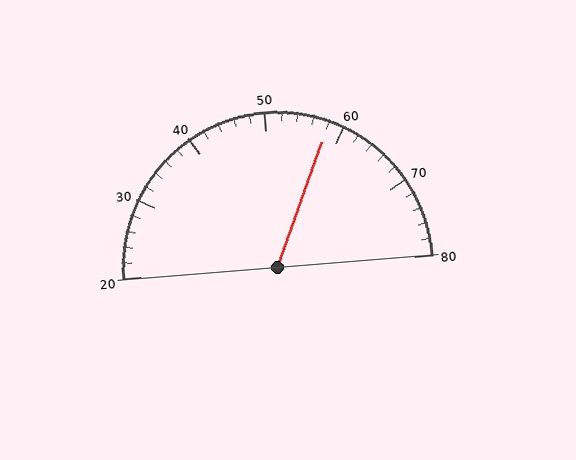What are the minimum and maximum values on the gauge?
The gauge ranges from 20 to 80.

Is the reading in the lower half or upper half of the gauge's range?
The reading is in the upper half of the range (20 to 80).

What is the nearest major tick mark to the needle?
The nearest major tick mark is 60.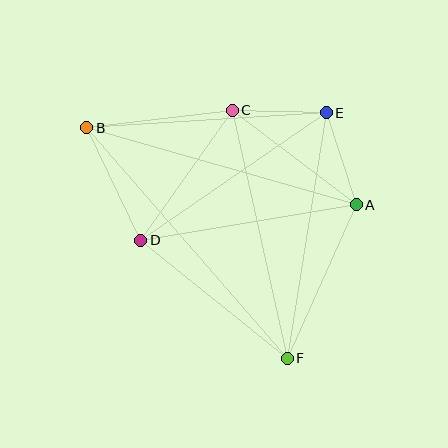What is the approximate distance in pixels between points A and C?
The distance between A and C is approximately 156 pixels.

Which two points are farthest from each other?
Points B and F are farthest from each other.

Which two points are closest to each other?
Points C and E are closest to each other.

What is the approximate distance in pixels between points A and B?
The distance between A and B is approximately 280 pixels.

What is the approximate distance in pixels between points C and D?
The distance between C and D is approximately 159 pixels.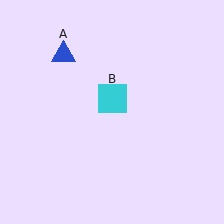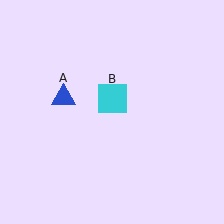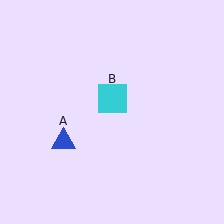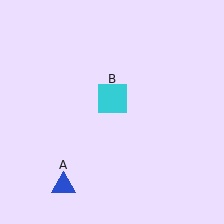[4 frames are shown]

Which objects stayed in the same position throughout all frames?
Cyan square (object B) remained stationary.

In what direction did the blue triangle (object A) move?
The blue triangle (object A) moved down.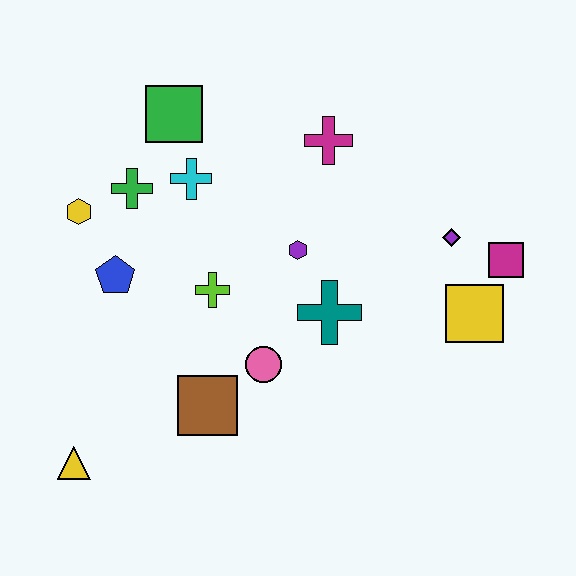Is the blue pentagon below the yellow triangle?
No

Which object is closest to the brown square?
The pink circle is closest to the brown square.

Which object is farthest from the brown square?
The magenta square is farthest from the brown square.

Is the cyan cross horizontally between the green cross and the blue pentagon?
No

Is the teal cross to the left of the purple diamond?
Yes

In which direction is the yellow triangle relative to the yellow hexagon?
The yellow triangle is below the yellow hexagon.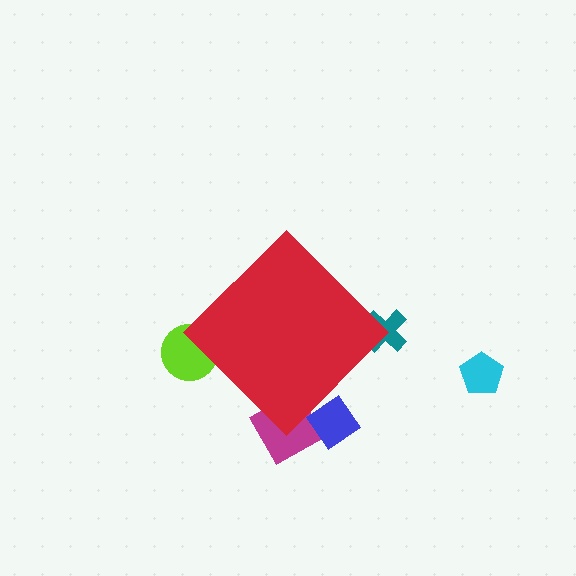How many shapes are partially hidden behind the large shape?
4 shapes are partially hidden.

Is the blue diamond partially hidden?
Yes, the blue diamond is partially hidden behind the red diamond.